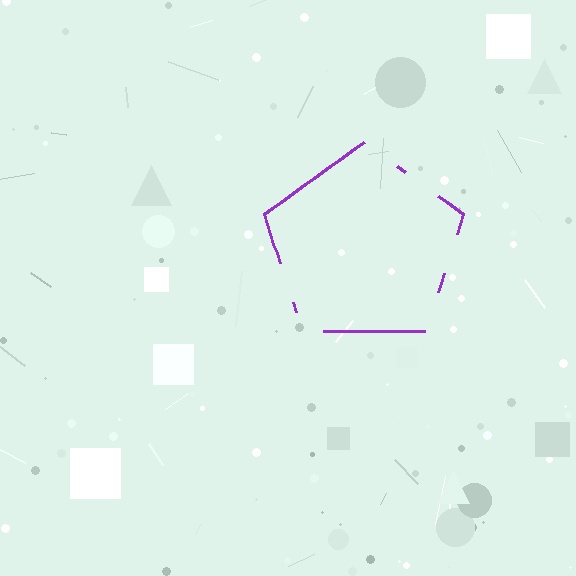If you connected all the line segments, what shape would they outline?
They would outline a pentagon.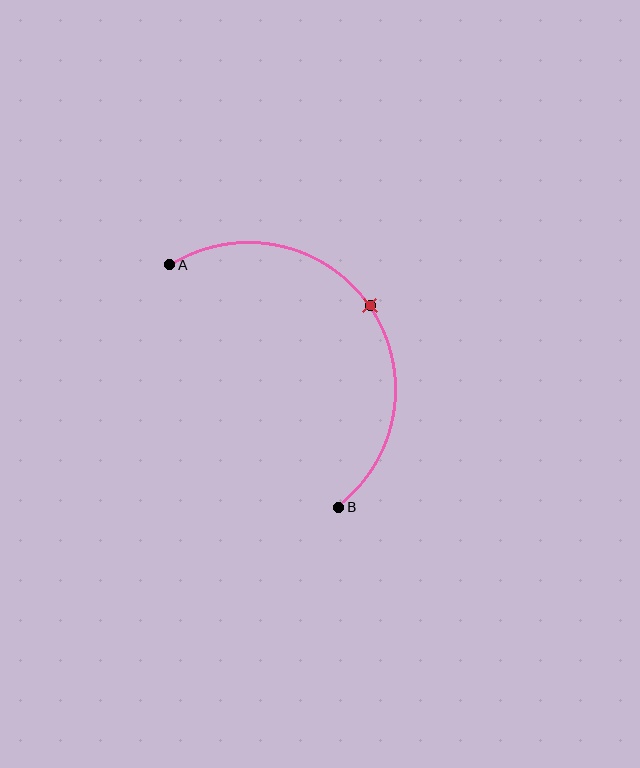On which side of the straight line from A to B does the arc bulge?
The arc bulges above and to the right of the straight line connecting A and B.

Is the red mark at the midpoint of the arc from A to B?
Yes. The red mark lies on the arc at equal arc-length from both A and B — it is the arc midpoint.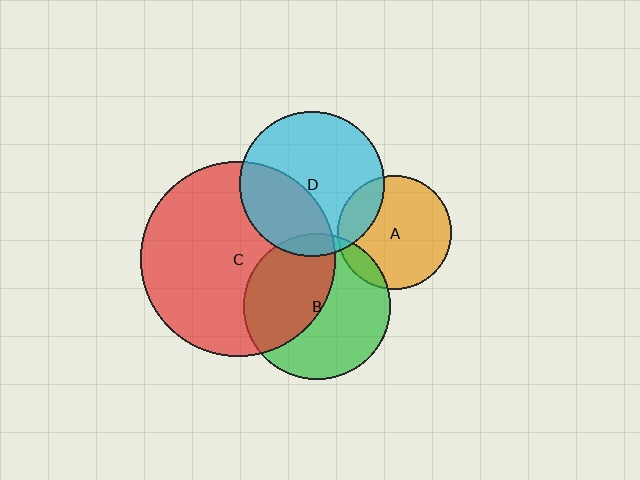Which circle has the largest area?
Circle C (red).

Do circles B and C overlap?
Yes.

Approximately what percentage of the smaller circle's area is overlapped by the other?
Approximately 45%.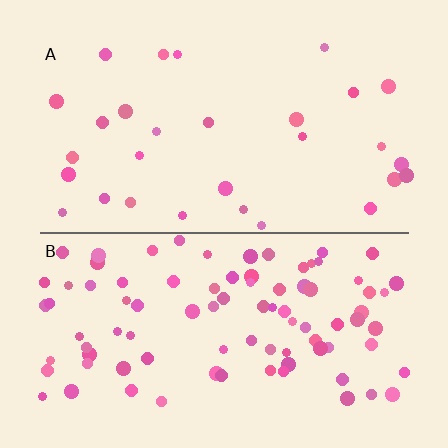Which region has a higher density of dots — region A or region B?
B (the bottom).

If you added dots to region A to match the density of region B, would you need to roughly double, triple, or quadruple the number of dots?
Approximately triple.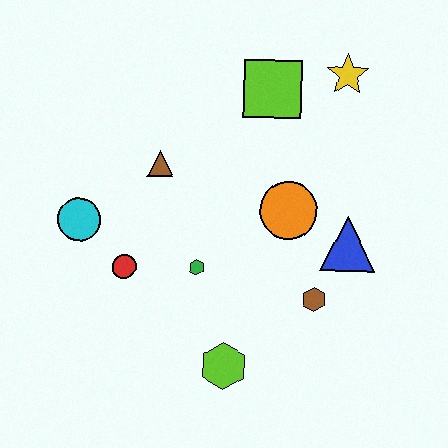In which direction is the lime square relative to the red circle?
The lime square is above the red circle.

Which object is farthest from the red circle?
The yellow star is farthest from the red circle.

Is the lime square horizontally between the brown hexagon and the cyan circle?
Yes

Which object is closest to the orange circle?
The blue triangle is closest to the orange circle.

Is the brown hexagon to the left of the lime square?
No